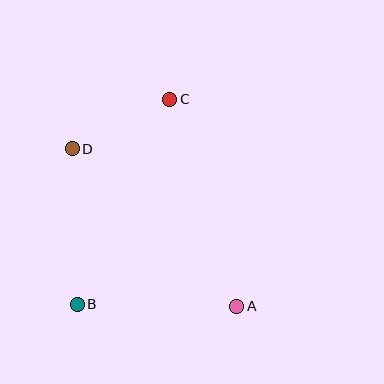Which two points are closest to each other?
Points C and D are closest to each other.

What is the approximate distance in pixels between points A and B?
The distance between A and B is approximately 159 pixels.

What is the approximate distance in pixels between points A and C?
The distance between A and C is approximately 218 pixels.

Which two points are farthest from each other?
Points A and D are farthest from each other.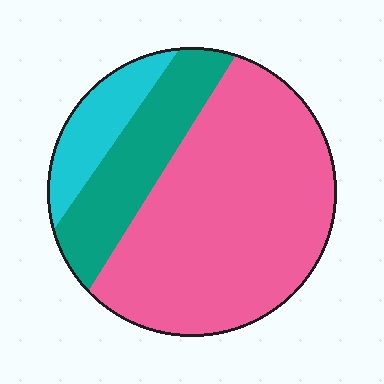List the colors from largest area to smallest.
From largest to smallest: pink, teal, cyan.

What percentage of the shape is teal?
Teal takes up about one fifth (1/5) of the shape.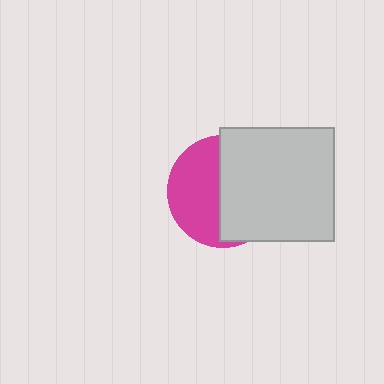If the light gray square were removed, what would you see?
You would see the complete magenta circle.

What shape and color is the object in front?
The object in front is a light gray square.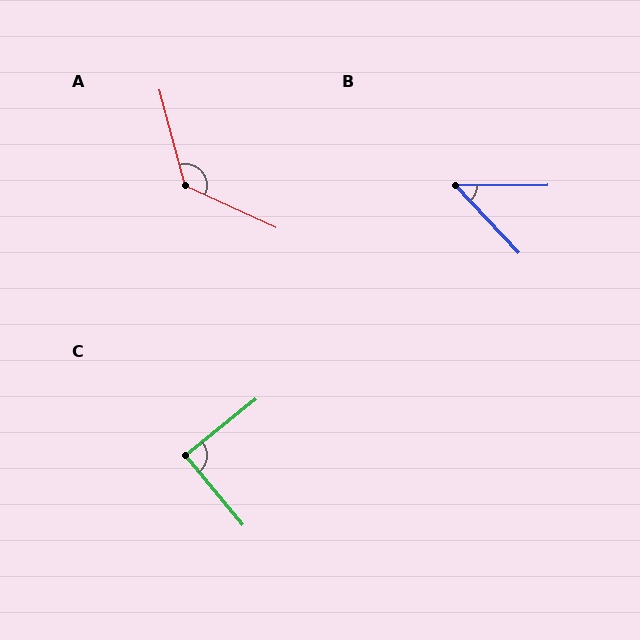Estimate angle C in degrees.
Approximately 89 degrees.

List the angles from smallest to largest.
B (47°), C (89°), A (130°).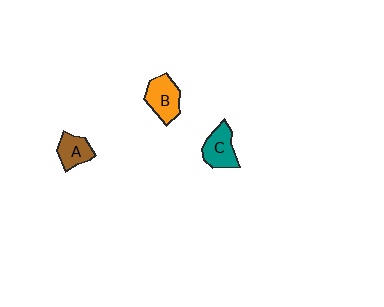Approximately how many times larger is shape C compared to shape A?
Approximately 1.2 times.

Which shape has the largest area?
Shape B (orange).